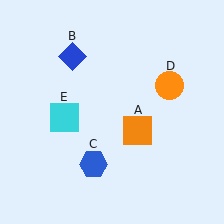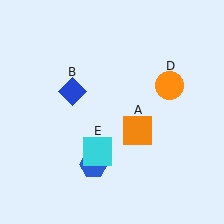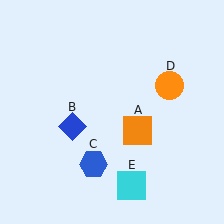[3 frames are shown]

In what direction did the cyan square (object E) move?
The cyan square (object E) moved down and to the right.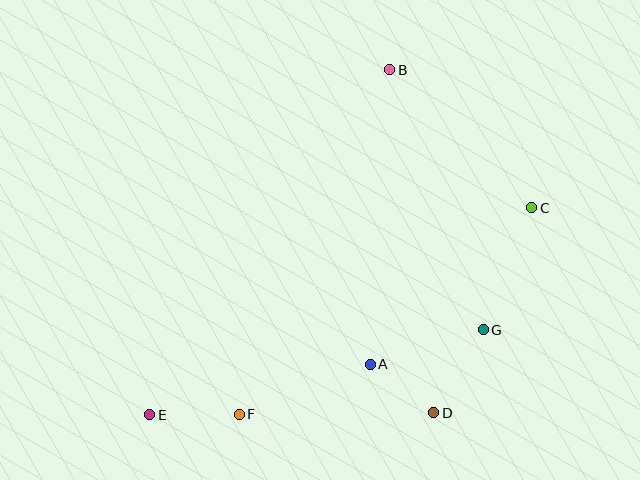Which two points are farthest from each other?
Points C and E are farthest from each other.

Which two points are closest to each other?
Points A and D are closest to each other.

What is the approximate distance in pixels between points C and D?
The distance between C and D is approximately 227 pixels.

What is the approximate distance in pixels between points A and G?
The distance between A and G is approximately 118 pixels.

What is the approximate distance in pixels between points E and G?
The distance between E and G is approximately 344 pixels.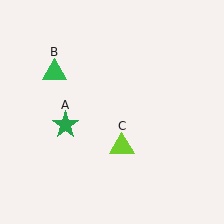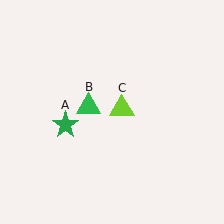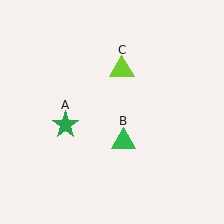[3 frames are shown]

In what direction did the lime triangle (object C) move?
The lime triangle (object C) moved up.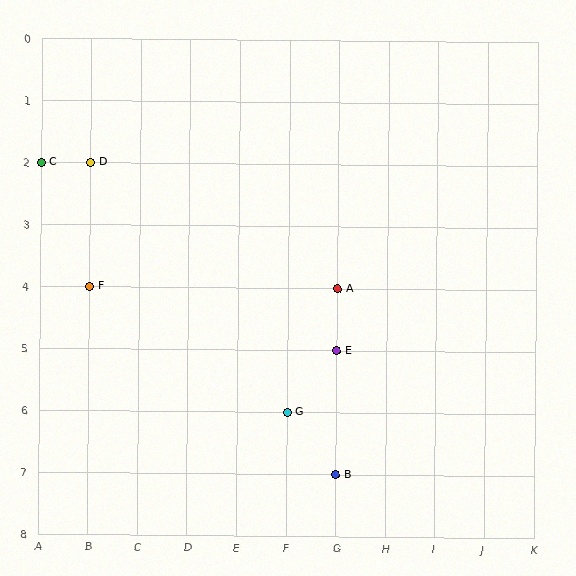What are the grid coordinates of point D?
Point D is at grid coordinates (B, 2).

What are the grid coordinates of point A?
Point A is at grid coordinates (G, 4).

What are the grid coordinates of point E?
Point E is at grid coordinates (G, 5).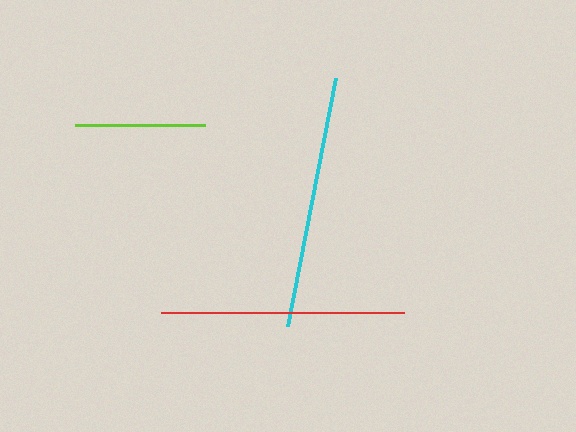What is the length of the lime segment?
The lime segment is approximately 130 pixels long.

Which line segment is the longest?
The cyan line is the longest at approximately 253 pixels.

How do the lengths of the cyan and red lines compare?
The cyan and red lines are approximately the same length.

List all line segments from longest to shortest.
From longest to shortest: cyan, red, lime.